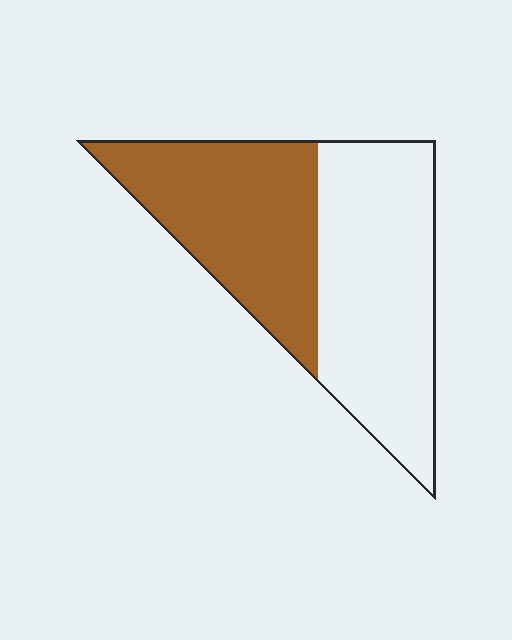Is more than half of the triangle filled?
No.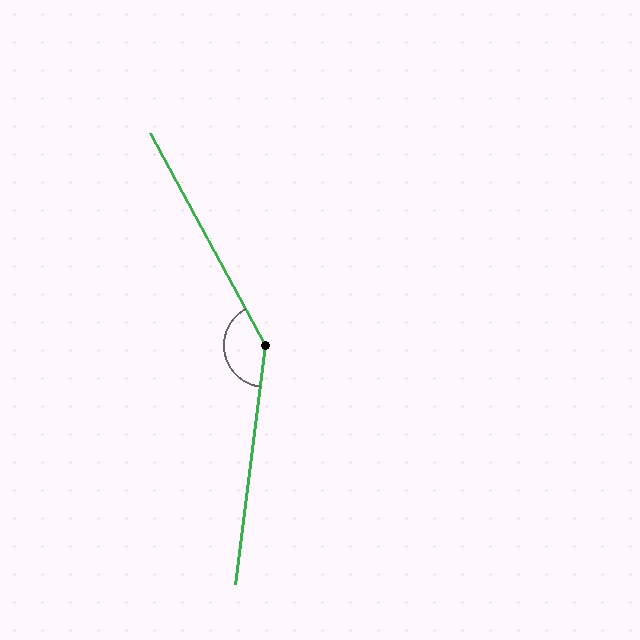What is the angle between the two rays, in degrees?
Approximately 144 degrees.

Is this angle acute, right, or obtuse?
It is obtuse.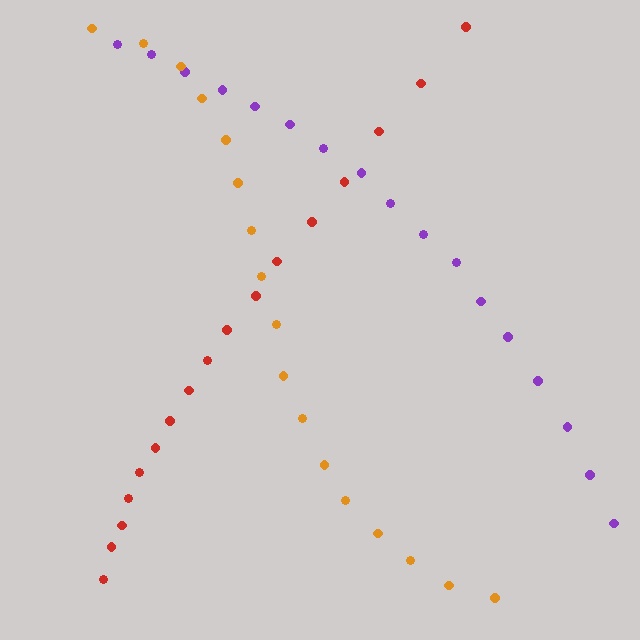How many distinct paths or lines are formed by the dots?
There are 3 distinct paths.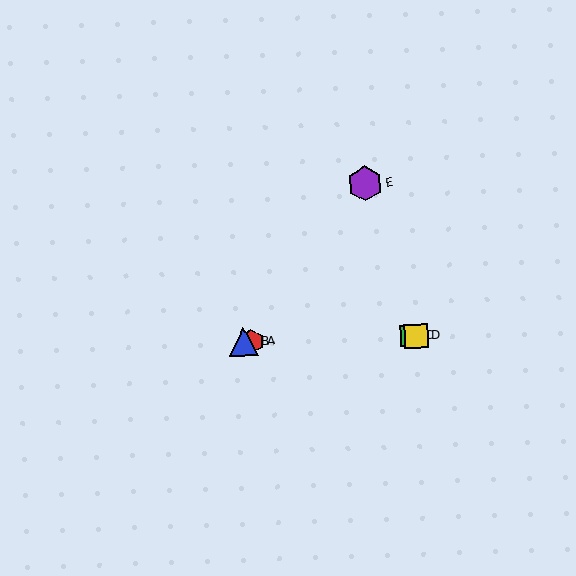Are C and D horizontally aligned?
Yes, both are at y≈336.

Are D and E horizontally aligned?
No, D is at y≈336 and E is at y≈184.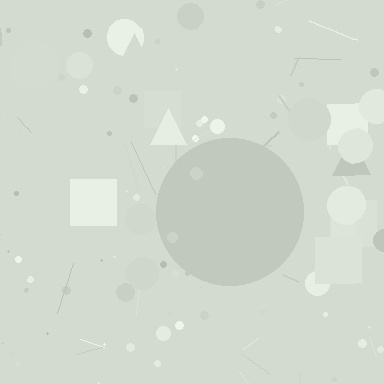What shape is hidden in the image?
A circle is hidden in the image.